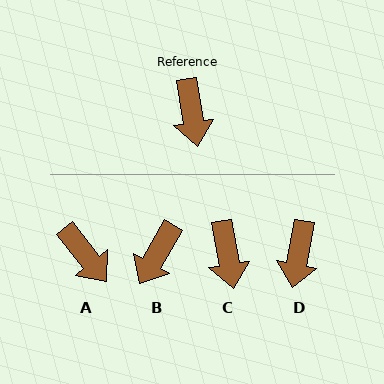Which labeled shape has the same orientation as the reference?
C.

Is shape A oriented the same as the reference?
No, it is off by about 29 degrees.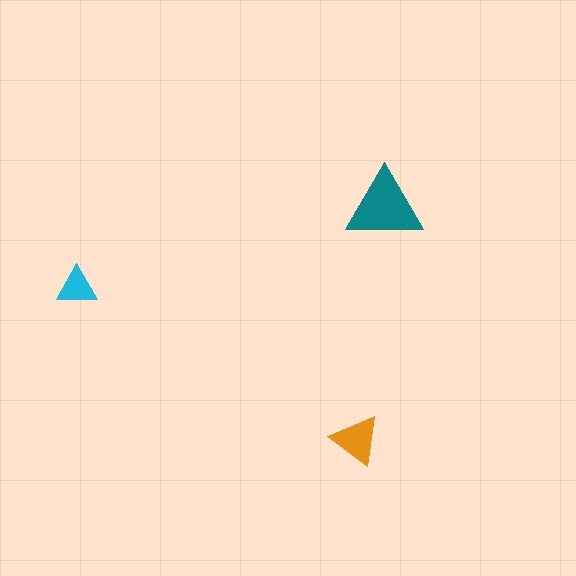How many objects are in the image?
There are 3 objects in the image.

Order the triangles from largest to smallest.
the teal one, the orange one, the cyan one.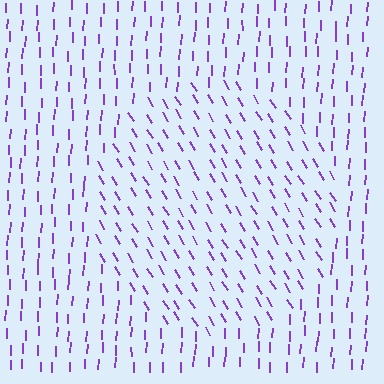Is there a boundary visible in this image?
Yes, there is a texture boundary formed by a change in line orientation.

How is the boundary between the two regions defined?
The boundary is defined purely by a change in line orientation (approximately 33 degrees difference). All lines are the same color and thickness.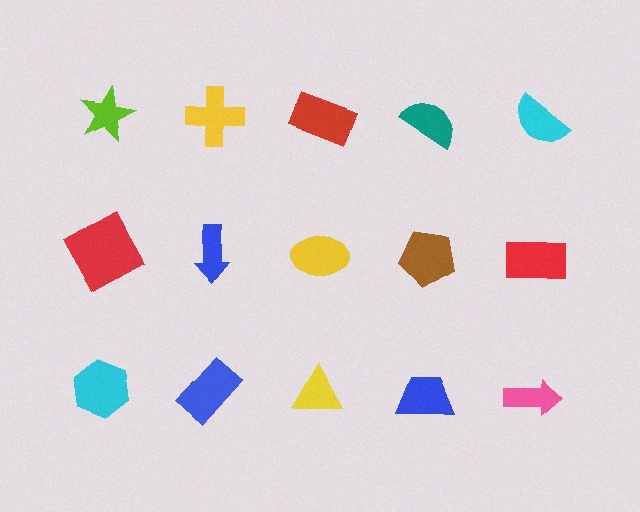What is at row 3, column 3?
A yellow triangle.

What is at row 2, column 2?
A blue arrow.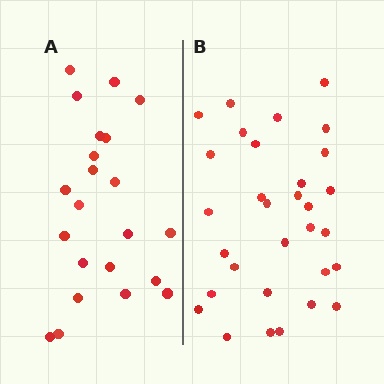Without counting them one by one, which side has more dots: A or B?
Region B (the right region) has more dots.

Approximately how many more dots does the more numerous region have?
Region B has roughly 8 or so more dots than region A.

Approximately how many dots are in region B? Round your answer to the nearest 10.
About 30 dots. (The exact count is 31, which rounds to 30.)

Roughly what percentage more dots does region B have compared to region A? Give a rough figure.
About 40% more.